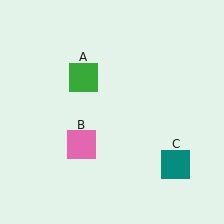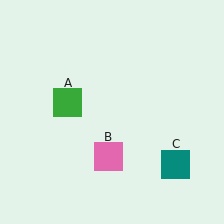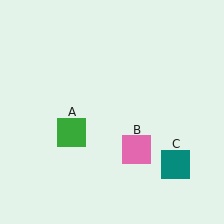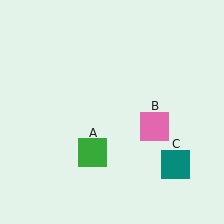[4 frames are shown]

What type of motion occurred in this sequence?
The green square (object A), pink square (object B) rotated counterclockwise around the center of the scene.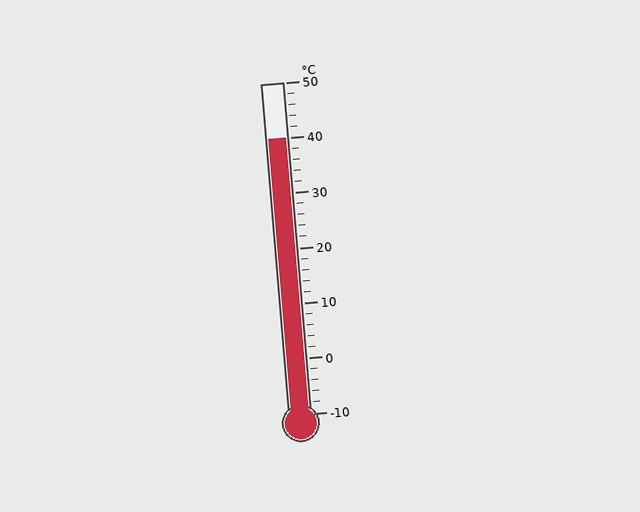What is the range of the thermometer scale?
The thermometer scale ranges from -10°C to 50°C.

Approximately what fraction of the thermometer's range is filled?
The thermometer is filled to approximately 85% of its range.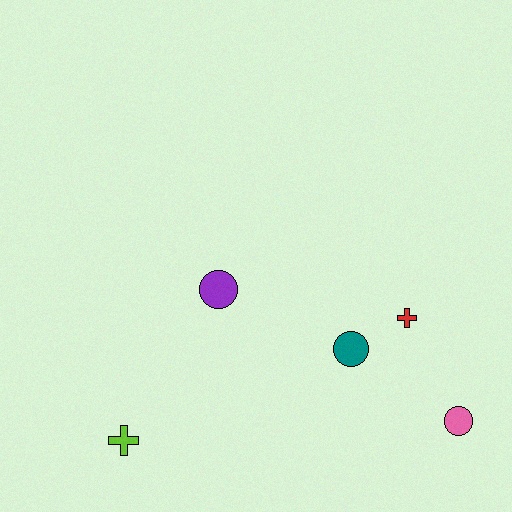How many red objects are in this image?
There is 1 red object.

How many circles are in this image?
There are 3 circles.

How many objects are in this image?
There are 5 objects.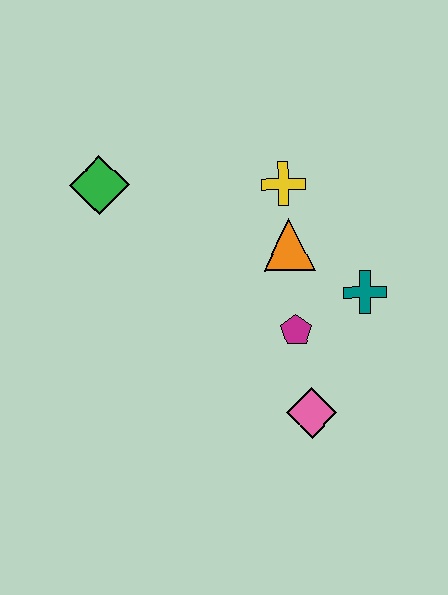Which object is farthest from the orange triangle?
The green diamond is farthest from the orange triangle.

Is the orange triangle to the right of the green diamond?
Yes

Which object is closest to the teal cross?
The magenta pentagon is closest to the teal cross.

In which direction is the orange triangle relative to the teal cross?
The orange triangle is to the left of the teal cross.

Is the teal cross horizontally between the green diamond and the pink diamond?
No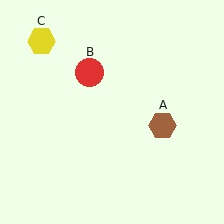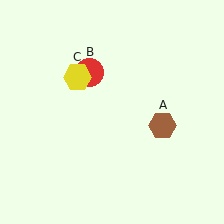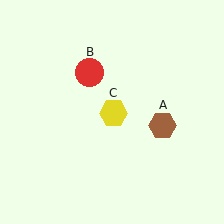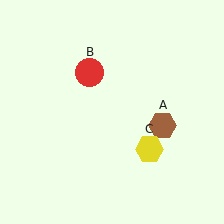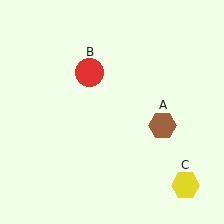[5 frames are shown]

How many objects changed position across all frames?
1 object changed position: yellow hexagon (object C).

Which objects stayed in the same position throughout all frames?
Brown hexagon (object A) and red circle (object B) remained stationary.